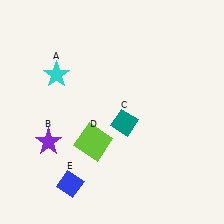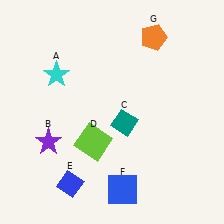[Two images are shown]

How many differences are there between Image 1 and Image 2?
There are 2 differences between the two images.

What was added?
A blue square (F), an orange pentagon (G) were added in Image 2.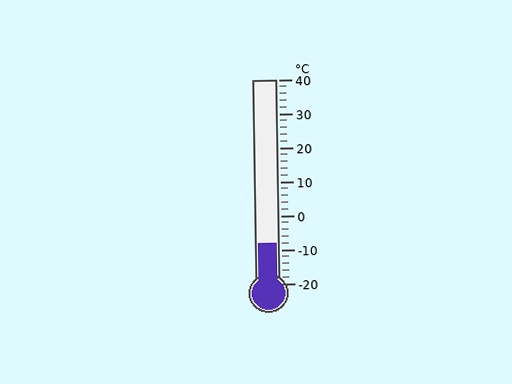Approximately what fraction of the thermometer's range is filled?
The thermometer is filled to approximately 20% of its range.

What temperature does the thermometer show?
The thermometer shows approximately -8°C.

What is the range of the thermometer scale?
The thermometer scale ranges from -20°C to 40°C.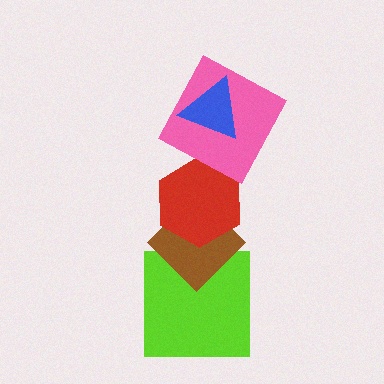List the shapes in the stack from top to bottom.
From top to bottom: the blue triangle, the pink square, the red hexagon, the brown diamond, the lime square.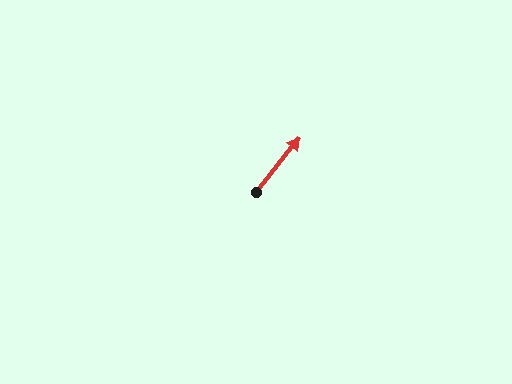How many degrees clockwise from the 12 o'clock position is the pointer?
Approximately 38 degrees.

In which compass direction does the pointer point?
Northeast.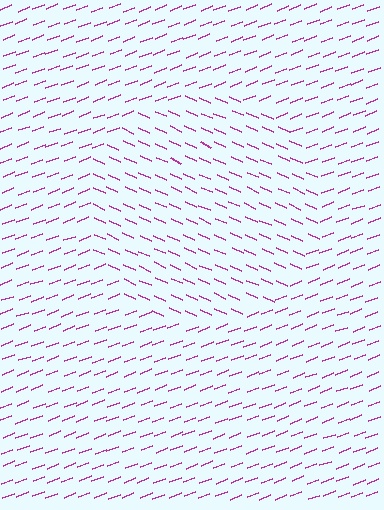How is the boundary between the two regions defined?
The boundary is defined purely by a change in line orientation (approximately 45 degrees difference). All lines are the same color and thickness.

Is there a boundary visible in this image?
Yes, there is a texture boundary formed by a change in line orientation.